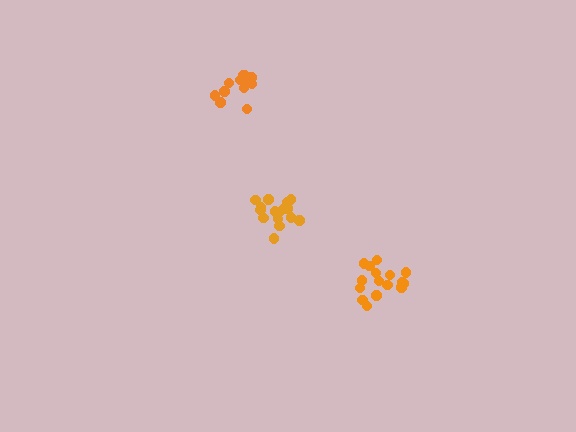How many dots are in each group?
Group 1: 12 dots, Group 2: 16 dots, Group 3: 16 dots (44 total).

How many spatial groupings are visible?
There are 3 spatial groupings.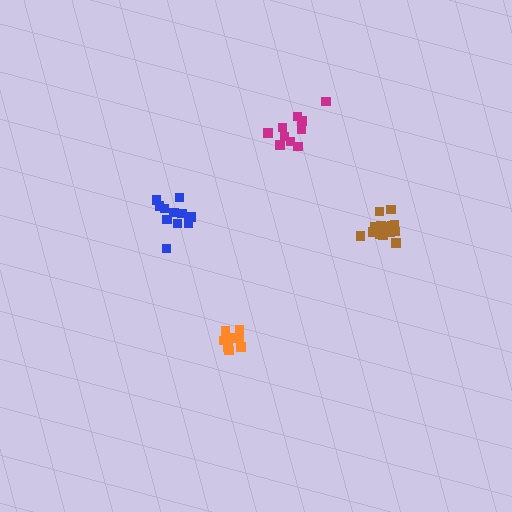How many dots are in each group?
Group 1: 9 dots, Group 2: 11 dots, Group 3: 10 dots, Group 4: 15 dots (45 total).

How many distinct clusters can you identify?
There are 4 distinct clusters.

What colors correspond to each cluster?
The clusters are colored: orange, blue, magenta, brown.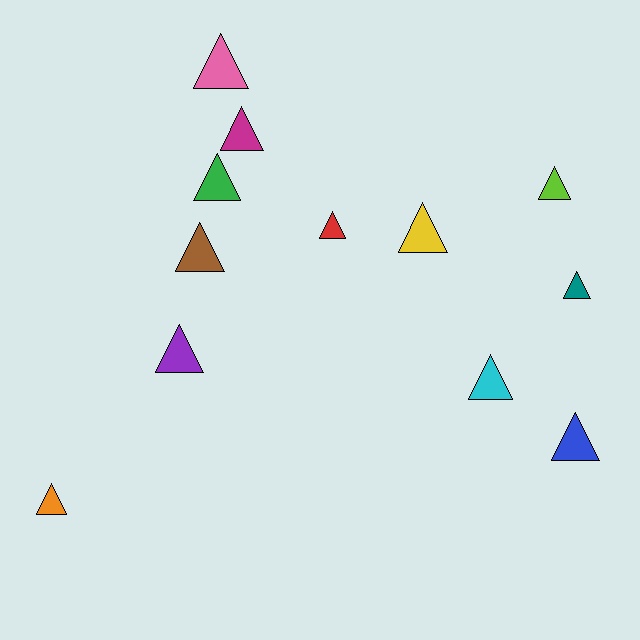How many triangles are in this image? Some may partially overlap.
There are 12 triangles.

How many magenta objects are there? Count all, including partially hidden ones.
There is 1 magenta object.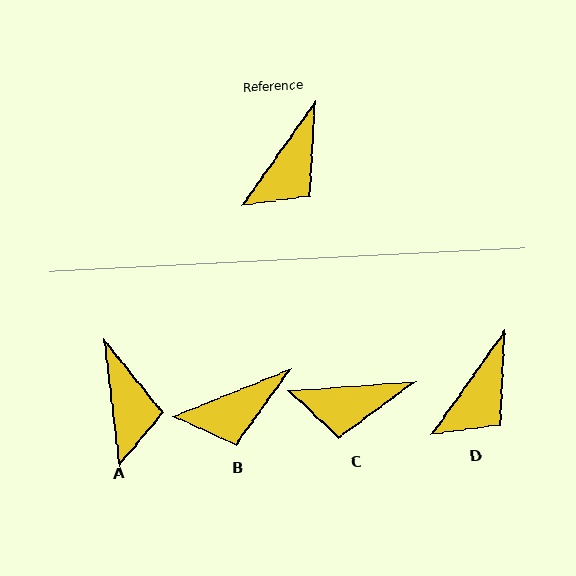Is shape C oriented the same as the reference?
No, it is off by about 51 degrees.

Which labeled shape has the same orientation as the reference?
D.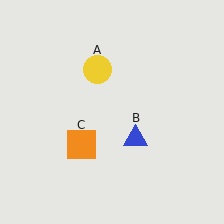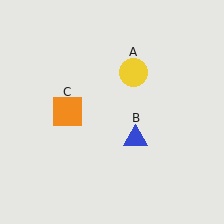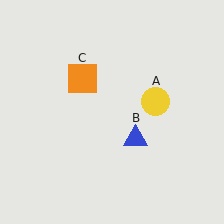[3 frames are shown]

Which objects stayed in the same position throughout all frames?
Blue triangle (object B) remained stationary.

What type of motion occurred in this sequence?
The yellow circle (object A), orange square (object C) rotated clockwise around the center of the scene.